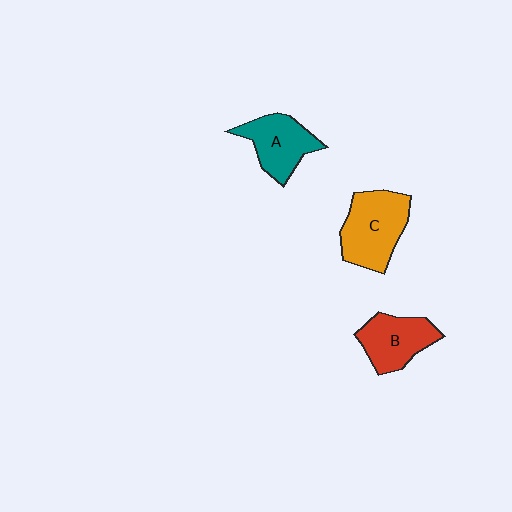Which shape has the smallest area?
Shape B (red).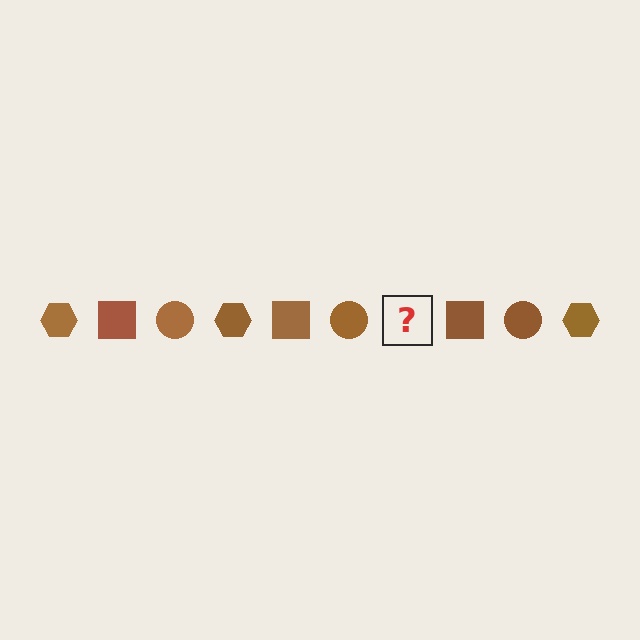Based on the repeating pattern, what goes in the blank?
The blank should be a brown hexagon.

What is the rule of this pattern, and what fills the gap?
The rule is that the pattern cycles through hexagon, square, circle shapes in brown. The gap should be filled with a brown hexagon.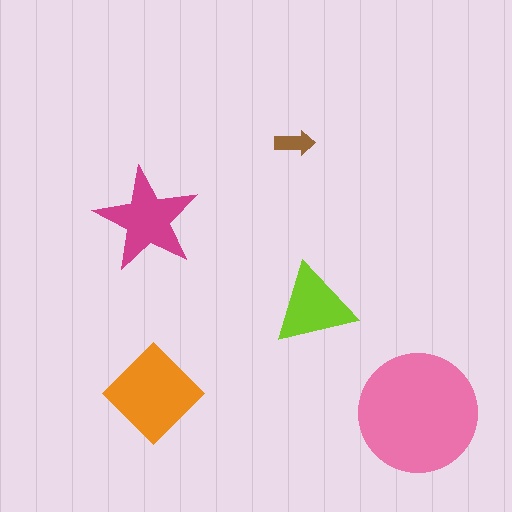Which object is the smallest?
The brown arrow.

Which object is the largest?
The pink circle.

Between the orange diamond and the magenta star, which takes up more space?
The orange diamond.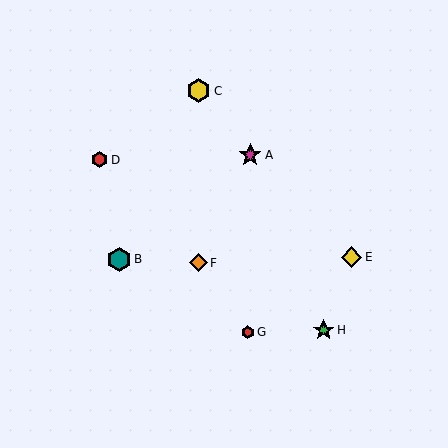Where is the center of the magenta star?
The center of the magenta star is at (250, 155).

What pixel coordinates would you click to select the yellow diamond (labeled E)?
Click at (351, 257) to select the yellow diamond E.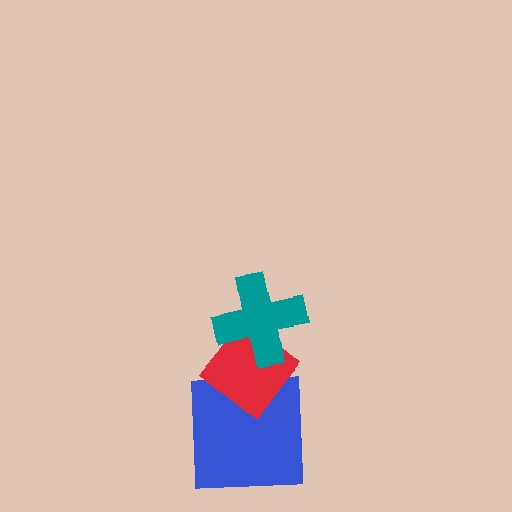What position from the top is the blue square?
The blue square is 3rd from the top.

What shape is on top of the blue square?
The red diamond is on top of the blue square.